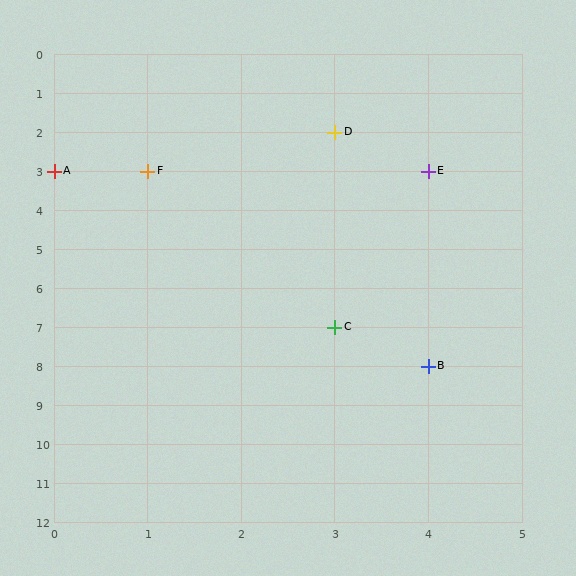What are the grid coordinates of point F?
Point F is at grid coordinates (1, 3).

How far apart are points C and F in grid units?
Points C and F are 2 columns and 4 rows apart (about 4.5 grid units diagonally).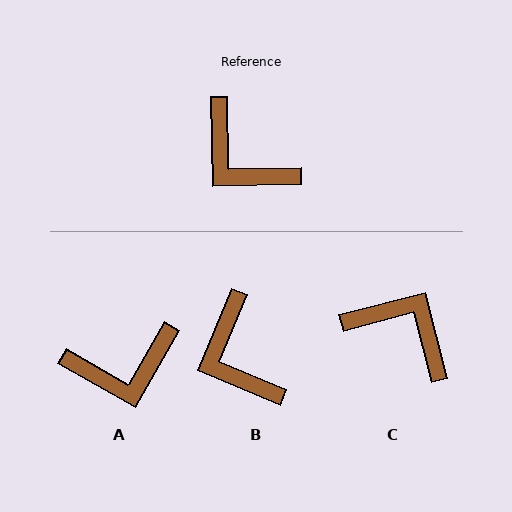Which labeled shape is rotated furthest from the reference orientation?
C, about 167 degrees away.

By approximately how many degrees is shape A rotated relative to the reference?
Approximately 59 degrees counter-clockwise.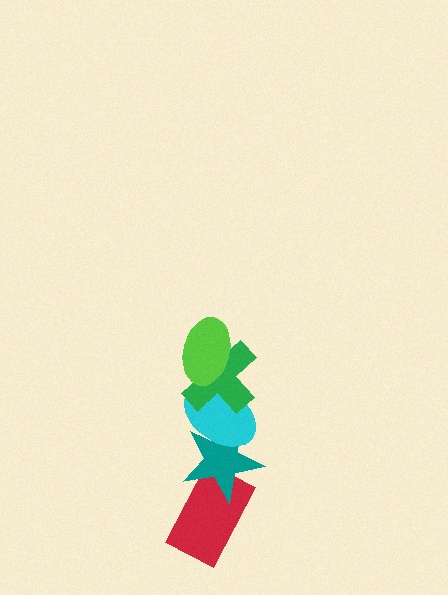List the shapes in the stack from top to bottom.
From top to bottom: the lime ellipse, the green cross, the cyan ellipse, the teal star, the red rectangle.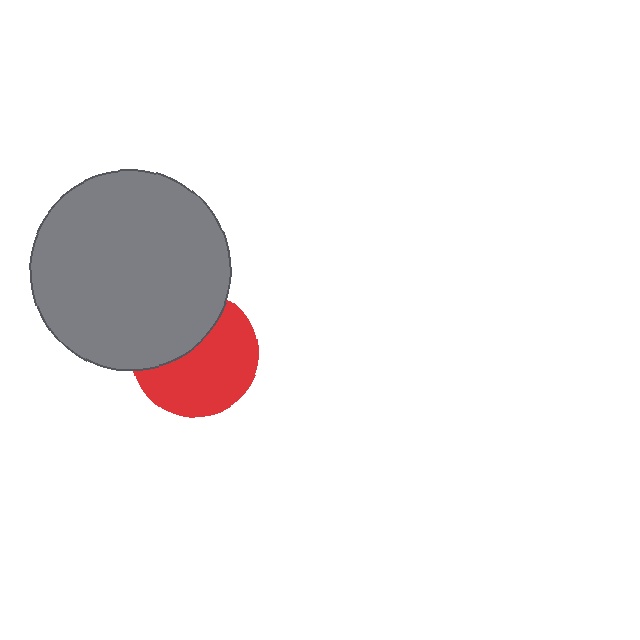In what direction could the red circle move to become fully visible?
The red circle could move down. That would shift it out from behind the gray circle entirely.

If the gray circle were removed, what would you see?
You would see the complete red circle.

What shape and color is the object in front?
The object in front is a gray circle.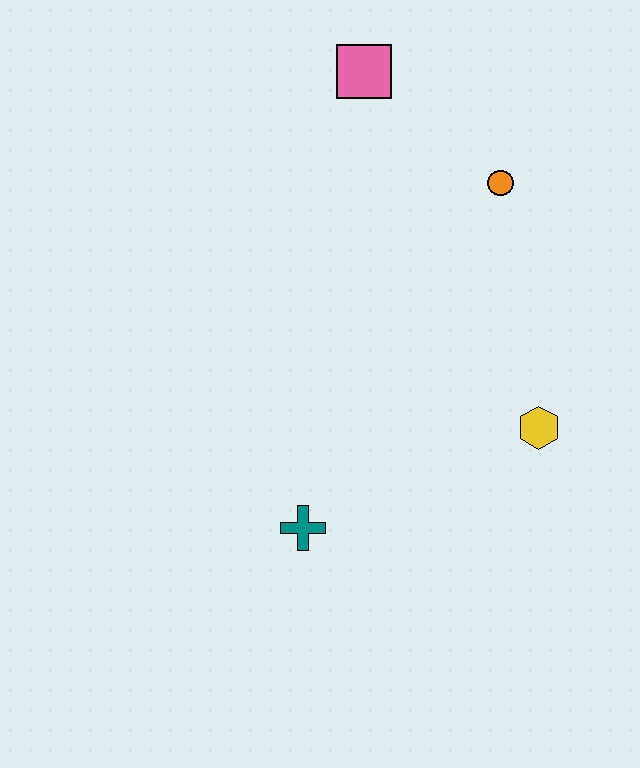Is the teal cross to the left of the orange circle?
Yes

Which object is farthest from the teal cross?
The pink square is farthest from the teal cross.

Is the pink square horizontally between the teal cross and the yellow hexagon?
Yes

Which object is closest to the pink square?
The orange circle is closest to the pink square.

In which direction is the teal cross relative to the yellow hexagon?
The teal cross is to the left of the yellow hexagon.